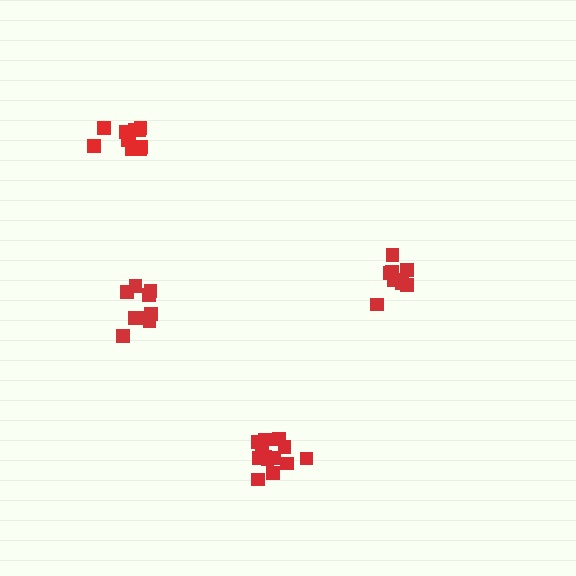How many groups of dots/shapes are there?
There are 4 groups.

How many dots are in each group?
Group 1: 13 dots, Group 2: 8 dots, Group 3: 11 dots, Group 4: 9 dots (41 total).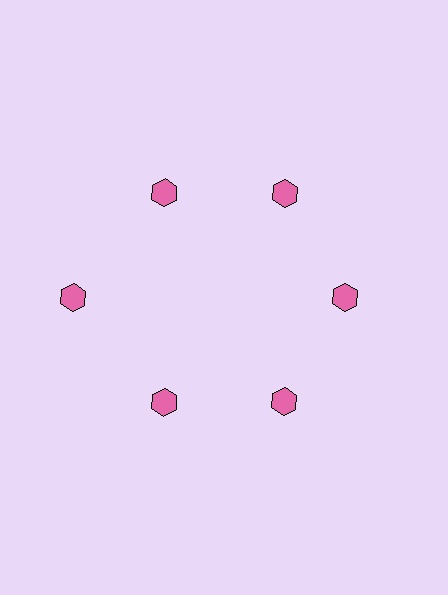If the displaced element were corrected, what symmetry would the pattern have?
It would have 6-fold rotational symmetry — the pattern would map onto itself every 60 degrees.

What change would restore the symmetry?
The symmetry would be restored by moving it inward, back onto the ring so that all 6 hexagons sit at equal angles and equal distance from the center.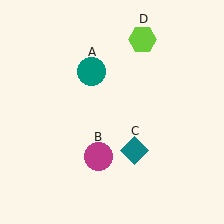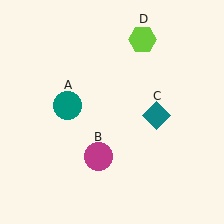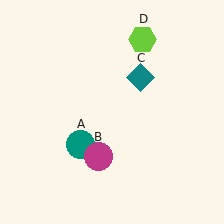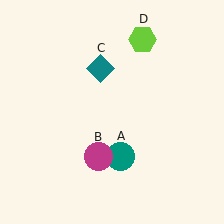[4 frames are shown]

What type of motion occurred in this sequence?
The teal circle (object A), teal diamond (object C) rotated counterclockwise around the center of the scene.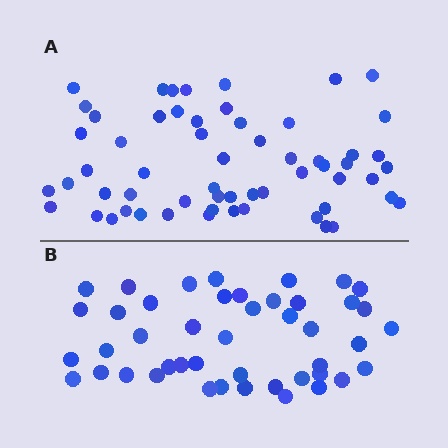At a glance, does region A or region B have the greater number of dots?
Region A (the top region) has more dots.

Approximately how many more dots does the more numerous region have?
Region A has approximately 15 more dots than region B.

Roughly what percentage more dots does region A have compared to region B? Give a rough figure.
About 30% more.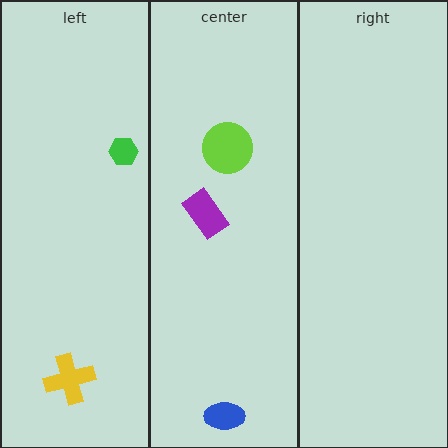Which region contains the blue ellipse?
The center region.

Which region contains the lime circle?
The center region.